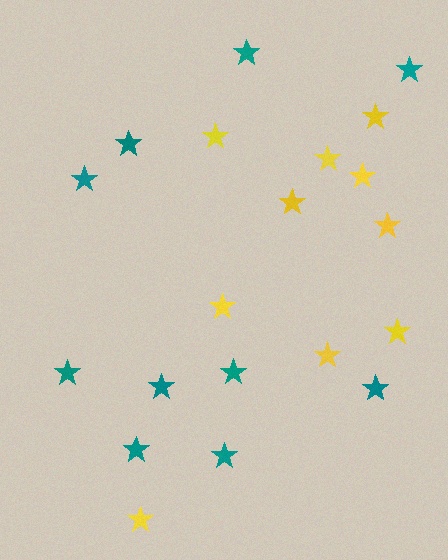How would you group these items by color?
There are 2 groups: one group of yellow stars (10) and one group of teal stars (10).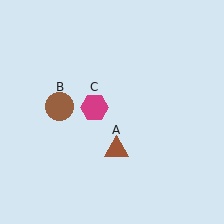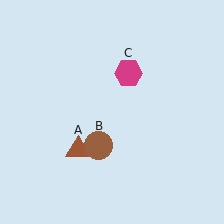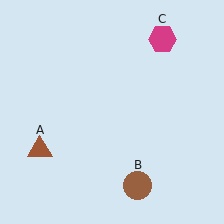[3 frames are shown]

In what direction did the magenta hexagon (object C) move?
The magenta hexagon (object C) moved up and to the right.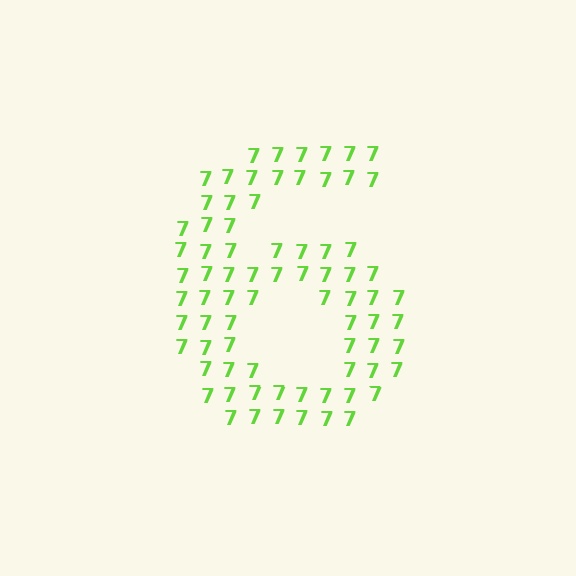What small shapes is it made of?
It is made of small digit 7's.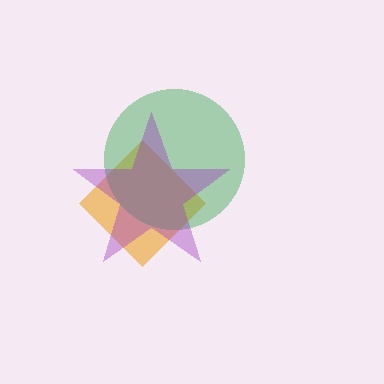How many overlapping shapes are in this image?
There are 3 overlapping shapes in the image.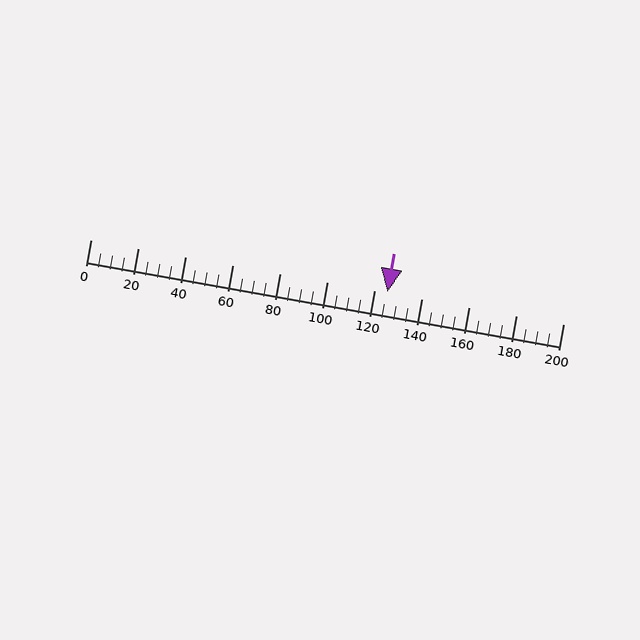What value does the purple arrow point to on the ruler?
The purple arrow points to approximately 126.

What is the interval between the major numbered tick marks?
The major tick marks are spaced 20 units apart.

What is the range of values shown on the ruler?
The ruler shows values from 0 to 200.